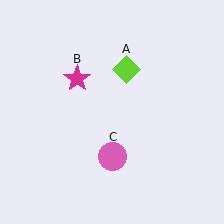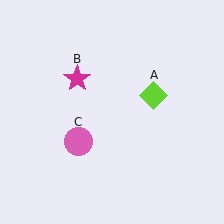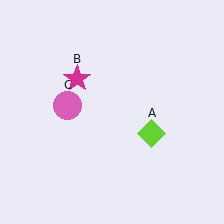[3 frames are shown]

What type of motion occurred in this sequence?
The lime diamond (object A), pink circle (object C) rotated clockwise around the center of the scene.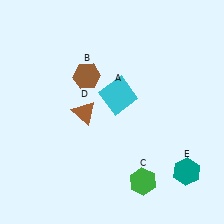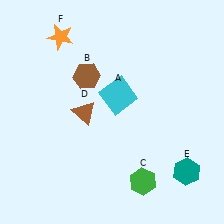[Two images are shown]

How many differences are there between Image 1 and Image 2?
There is 1 difference between the two images.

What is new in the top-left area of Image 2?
An orange star (F) was added in the top-left area of Image 2.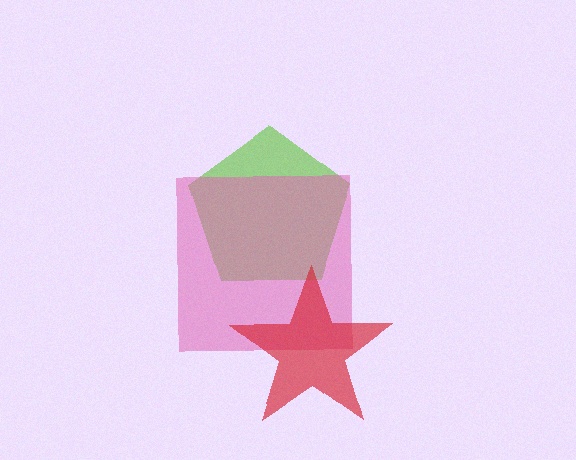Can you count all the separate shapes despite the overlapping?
Yes, there are 3 separate shapes.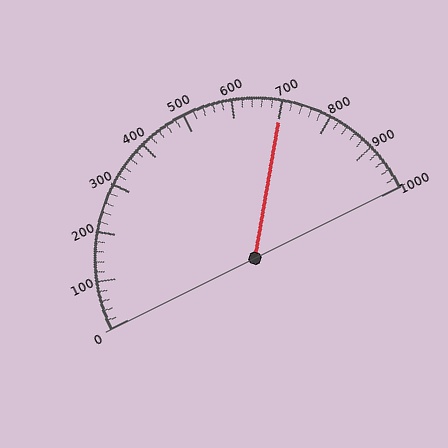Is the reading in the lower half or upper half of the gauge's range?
The reading is in the upper half of the range (0 to 1000).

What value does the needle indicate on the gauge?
The needle indicates approximately 700.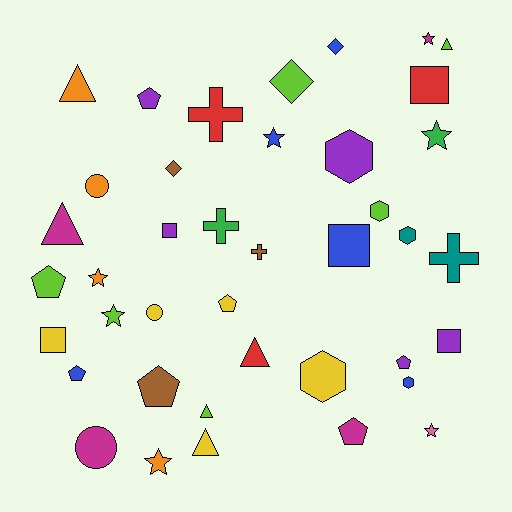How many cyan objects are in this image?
There are no cyan objects.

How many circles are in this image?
There are 3 circles.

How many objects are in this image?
There are 40 objects.